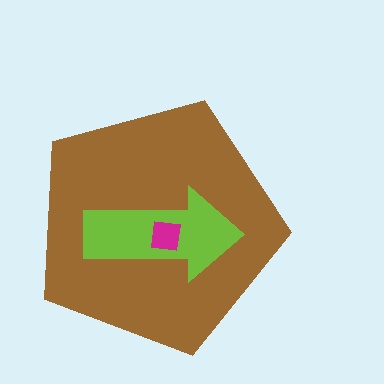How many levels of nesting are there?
3.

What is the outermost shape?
The brown pentagon.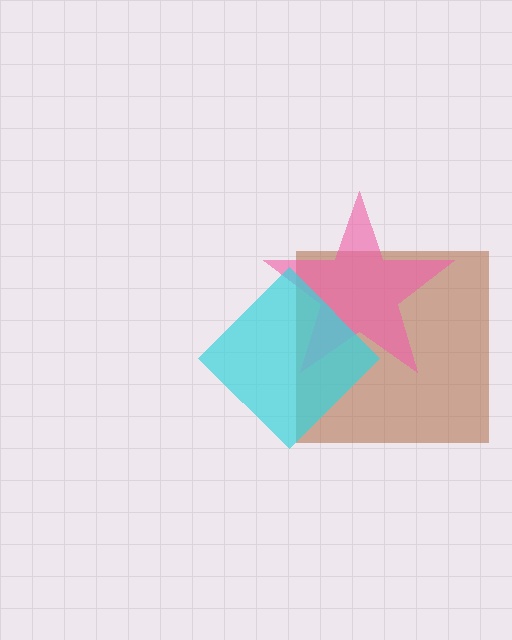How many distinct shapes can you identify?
There are 3 distinct shapes: a brown square, a pink star, a cyan diamond.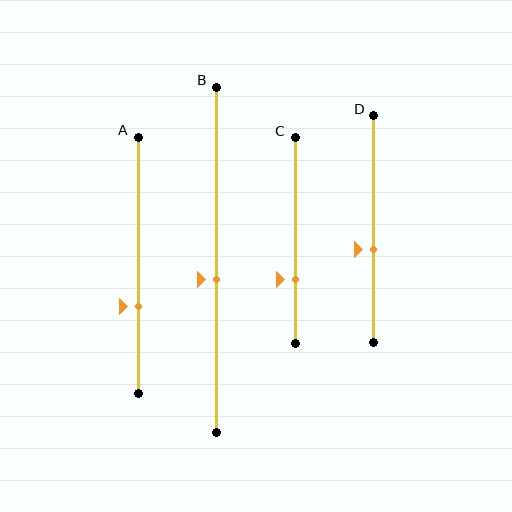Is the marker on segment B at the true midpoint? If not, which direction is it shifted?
No, the marker on segment B is shifted downward by about 6% of the segment length.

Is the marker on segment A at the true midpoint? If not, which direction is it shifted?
No, the marker on segment A is shifted downward by about 16% of the segment length.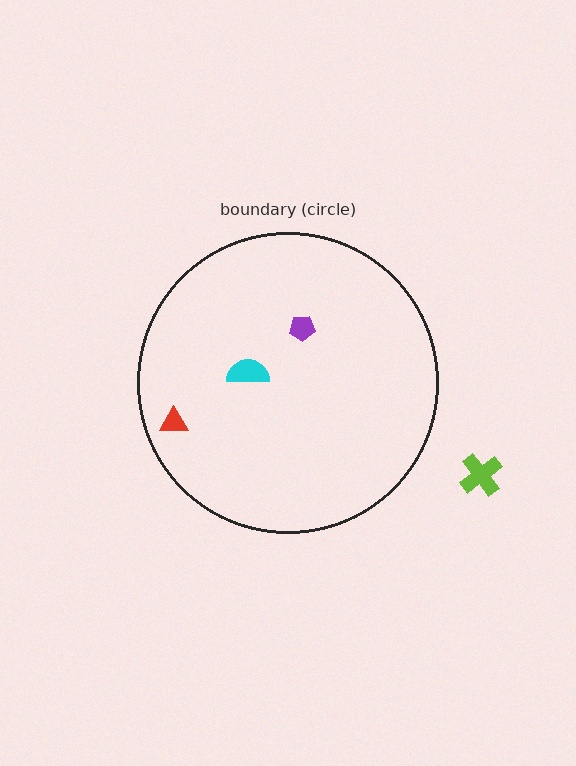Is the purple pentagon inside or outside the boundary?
Inside.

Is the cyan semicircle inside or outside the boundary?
Inside.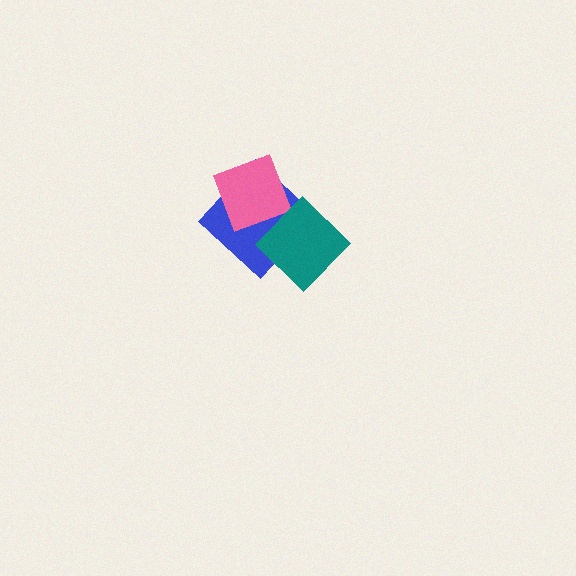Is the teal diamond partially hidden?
No, no other shape covers it.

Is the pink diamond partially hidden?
Yes, it is partially covered by another shape.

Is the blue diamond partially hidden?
Yes, it is partially covered by another shape.